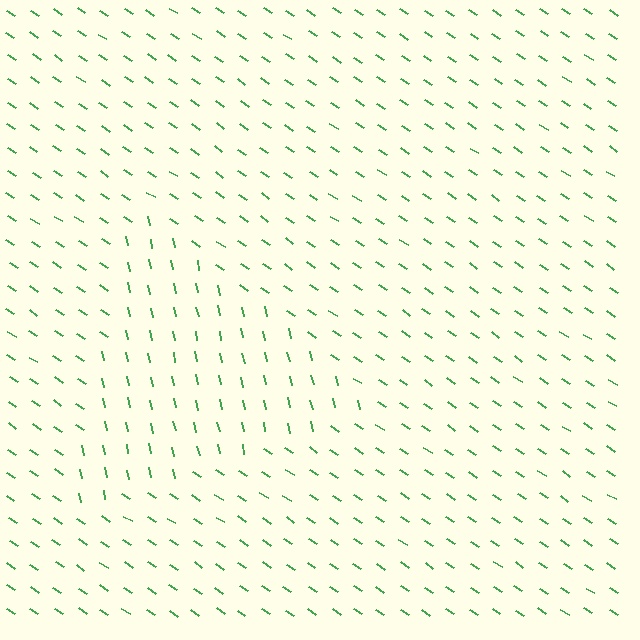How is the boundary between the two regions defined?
The boundary is defined purely by a change in line orientation (approximately 45 degrees difference). All lines are the same color and thickness.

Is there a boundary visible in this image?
Yes, there is a texture boundary formed by a change in line orientation.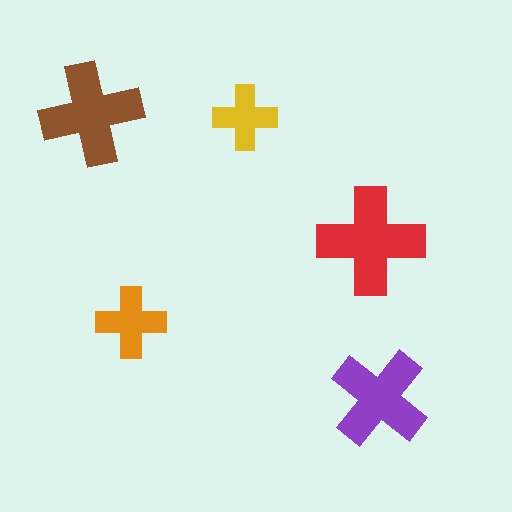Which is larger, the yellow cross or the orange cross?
The orange one.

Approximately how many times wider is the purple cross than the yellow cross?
About 1.5 times wider.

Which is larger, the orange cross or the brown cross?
The brown one.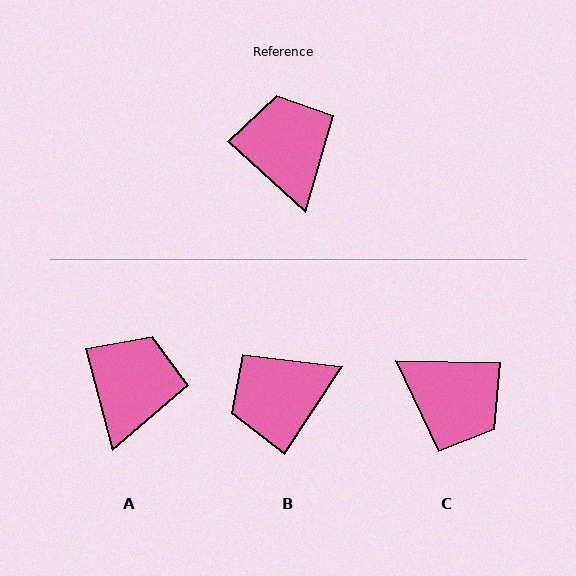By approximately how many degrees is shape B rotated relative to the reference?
Approximately 99 degrees counter-clockwise.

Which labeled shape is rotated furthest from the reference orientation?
C, about 139 degrees away.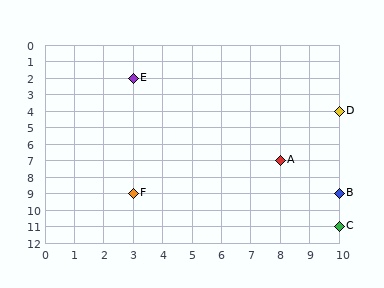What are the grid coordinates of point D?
Point D is at grid coordinates (10, 4).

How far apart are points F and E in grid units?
Points F and E are 7 rows apart.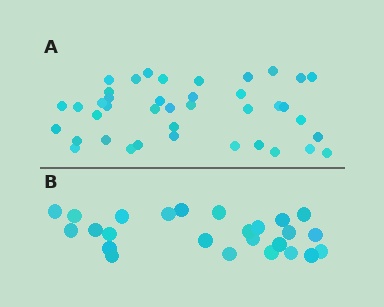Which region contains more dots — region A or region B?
Region A (the top region) has more dots.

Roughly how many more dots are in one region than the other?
Region A has approximately 15 more dots than region B.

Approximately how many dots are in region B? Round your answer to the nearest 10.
About 20 dots. (The exact count is 25, which rounds to 20.)